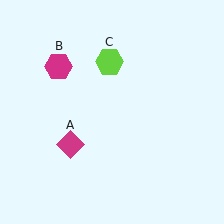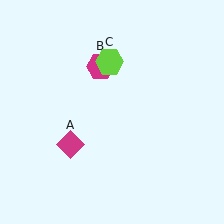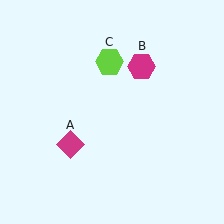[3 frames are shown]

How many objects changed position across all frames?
1 object changed position: magenta hexagon (object B).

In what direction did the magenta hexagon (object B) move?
The magenta hexagon (object B) moved right.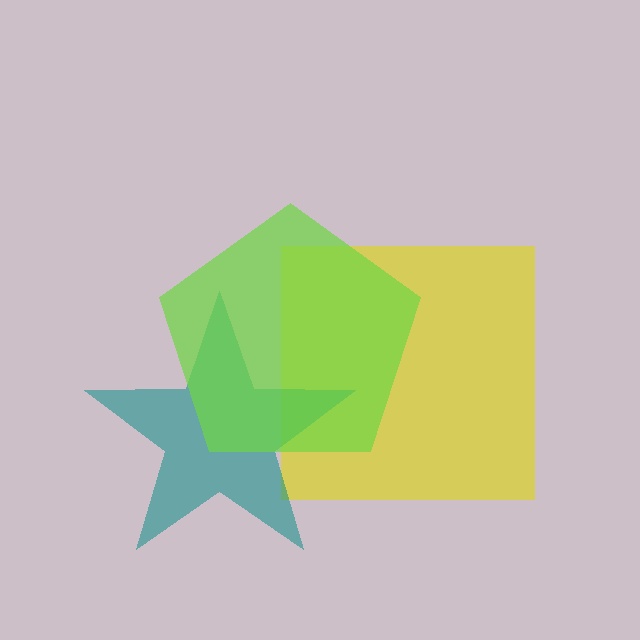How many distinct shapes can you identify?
There are 3 distinct shapes: a yellow square, a teal star, a lime pentagon.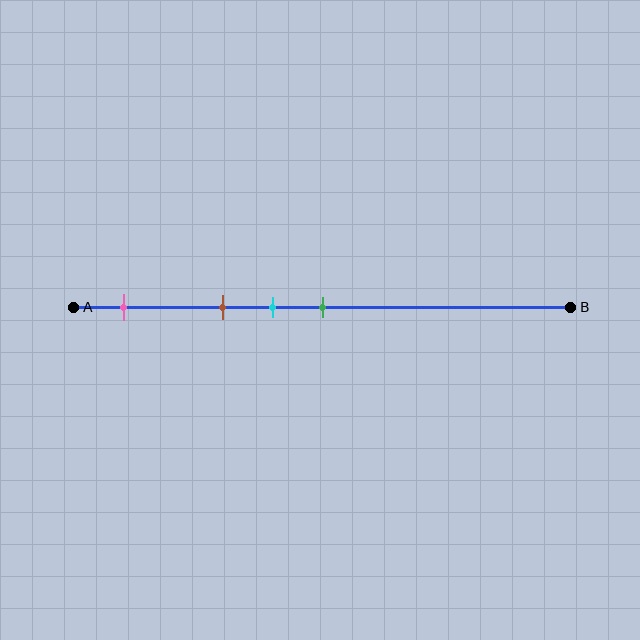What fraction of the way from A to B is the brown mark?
The brown mark is approximately 30% (0.3) of the way from A to B.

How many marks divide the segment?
There are 4 marks dividing the segment.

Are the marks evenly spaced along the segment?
No, the marks are not evenly spaced.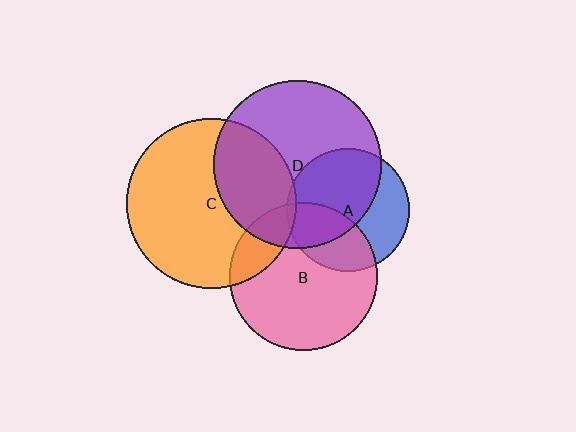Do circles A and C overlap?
Yes.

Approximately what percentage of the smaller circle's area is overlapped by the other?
Approximately 5%.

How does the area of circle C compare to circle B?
Approximately 1.3 times.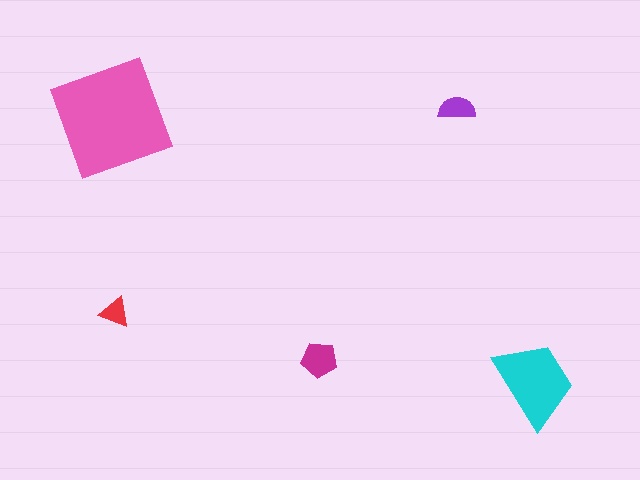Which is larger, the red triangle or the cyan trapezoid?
The cyan trapezoid.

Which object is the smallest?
The red triangle.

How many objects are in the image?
There are 5 objects in the image.